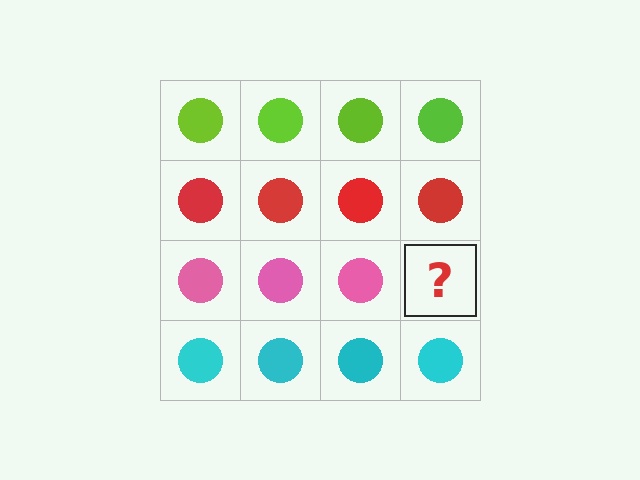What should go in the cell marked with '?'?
The missing cell should contain a pink circle.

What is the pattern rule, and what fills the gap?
The rule is that each row has a consistent color. The gap should be filled with a pink circle.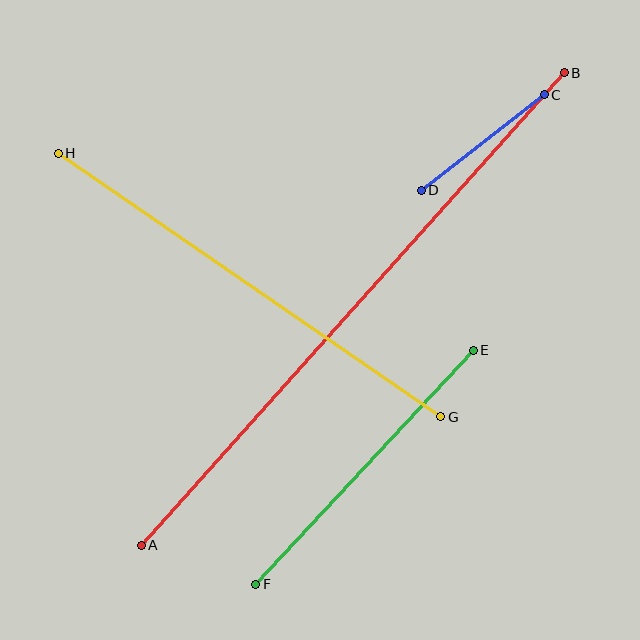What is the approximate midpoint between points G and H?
The midpoint is at approximately (250, 285) pixels.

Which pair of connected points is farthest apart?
Points A and B are farthest apart.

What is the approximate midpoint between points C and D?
The midpoint is at approximately (483, 142) pixels.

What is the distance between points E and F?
The distance is approximately 319 pixels.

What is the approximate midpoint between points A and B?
The midpoint is at approximately (353, 309) pixels.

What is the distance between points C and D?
The distance is approximately 156 pixels.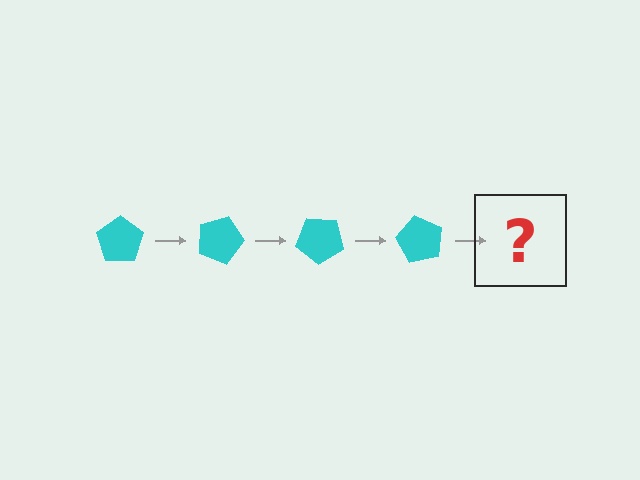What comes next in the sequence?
The next element should be a cyan pentagon rotated 80 degrees.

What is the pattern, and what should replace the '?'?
The pattern is that the pentagon rotates 20 degrees each step. The '?' should be a cyan pentagon rotated 80 degrees.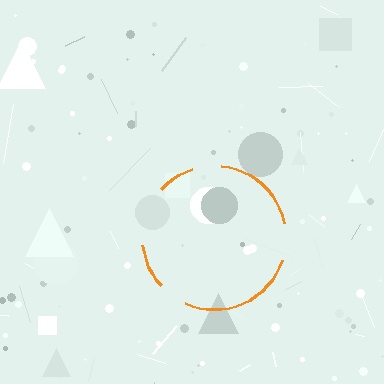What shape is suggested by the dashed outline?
The dashed outline suggests a circle.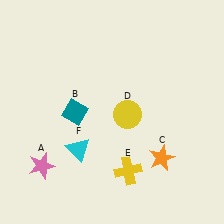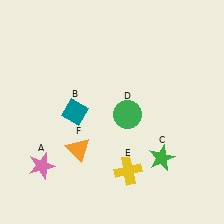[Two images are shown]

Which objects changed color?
C changed from orange to green. D changed from yellow to green. F changed from cyan to orange.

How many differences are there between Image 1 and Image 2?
There are 3 differences between the two images.